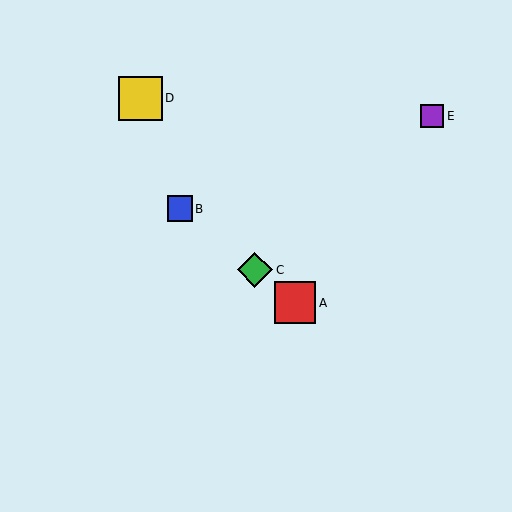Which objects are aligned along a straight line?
Objects A, B, C are aligned along a straight line.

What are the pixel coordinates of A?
Object A is at (295, 303).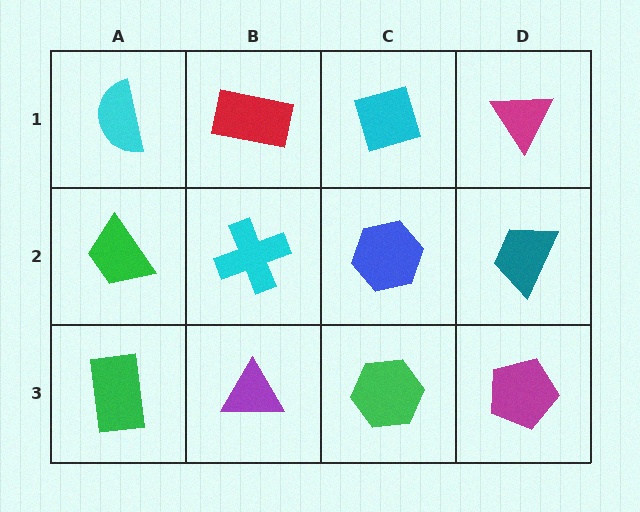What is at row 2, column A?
A green trapezoid.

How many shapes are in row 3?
4 shapes.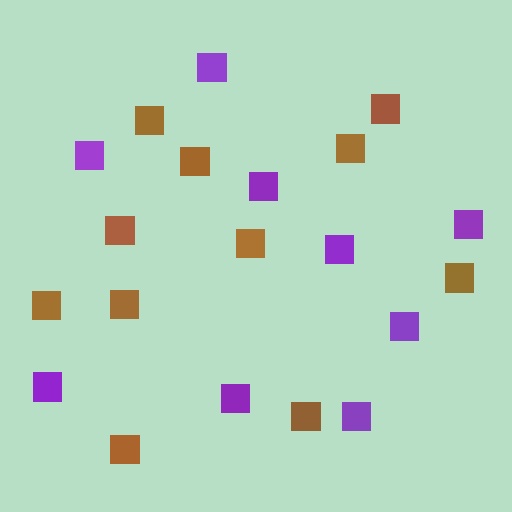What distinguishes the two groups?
There are 2 groups: one group of purple squares (9) and one group of brown squares (11).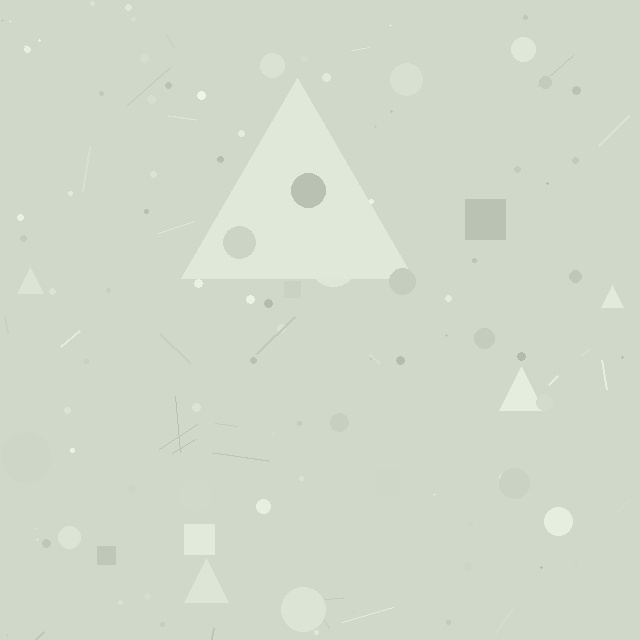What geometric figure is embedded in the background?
A triangle is embedded in the background.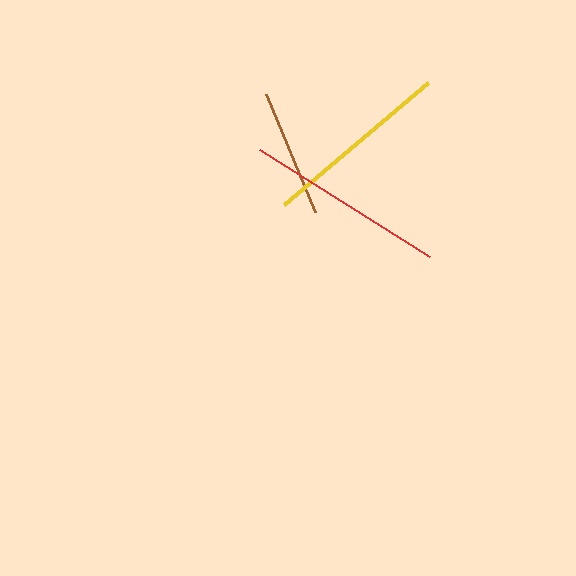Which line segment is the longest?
The red line is the longest at approximately 201 pixels.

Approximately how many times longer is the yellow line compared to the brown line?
The yellow line is approximately 1.5 times the length of the brown line.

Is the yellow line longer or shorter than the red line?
The red line is longer than the yellow line.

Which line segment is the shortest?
The brown line is the shortest at approximately 128 pixels.